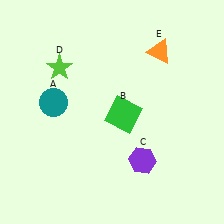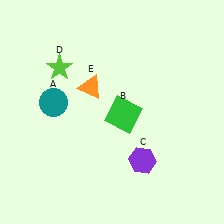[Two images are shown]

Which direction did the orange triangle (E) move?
The orange triangle (E) moved left.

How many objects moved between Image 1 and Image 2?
1 object moved between the two images.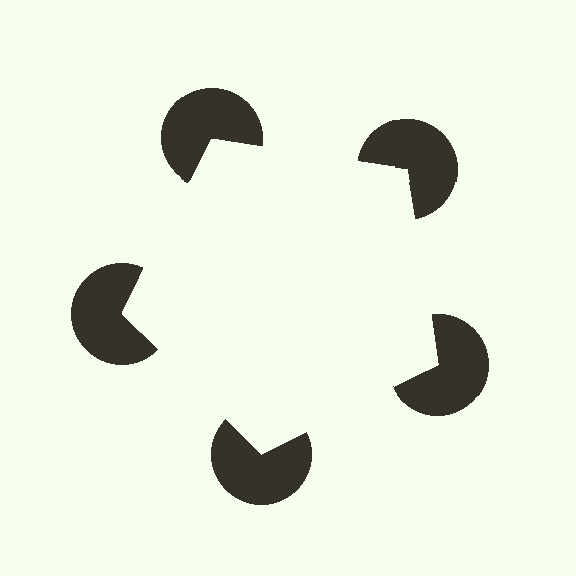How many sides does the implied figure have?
5 sides.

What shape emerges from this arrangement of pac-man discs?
An illusory pentagon — its edges are inferred from the aligned wedge cuts in the pac-man discs, not physically drawn.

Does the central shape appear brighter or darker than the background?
It typically appears slightly brighter than the background, even though no actual brightness change is drawn.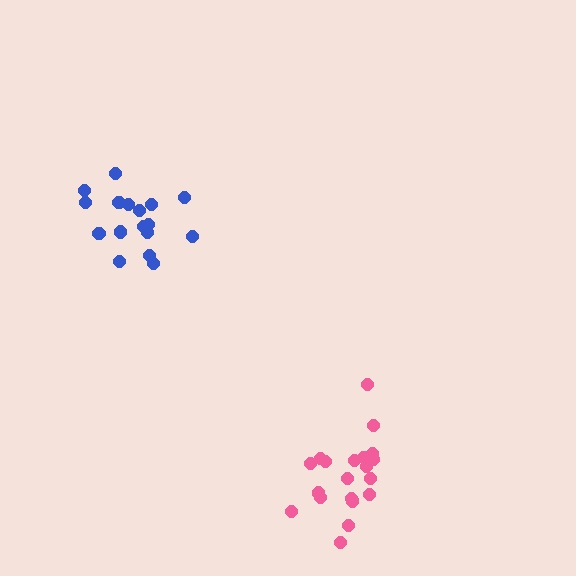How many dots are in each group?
Group 1: 18 dots, Group 2: 20 dots (38 total).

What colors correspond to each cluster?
The clusters are colored: blue, pink.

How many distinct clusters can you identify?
There are 2 distinct clusters.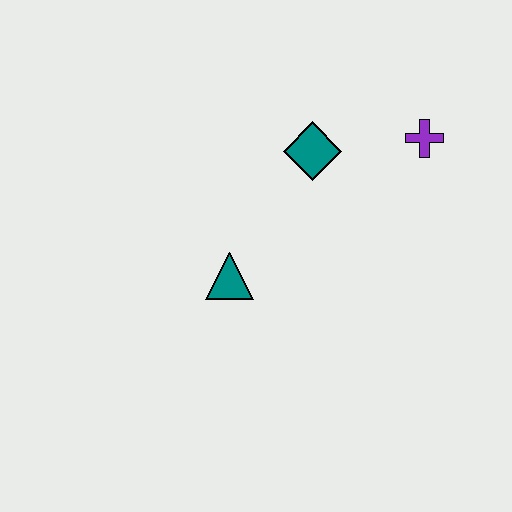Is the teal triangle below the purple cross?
Yes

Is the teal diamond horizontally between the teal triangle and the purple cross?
Yes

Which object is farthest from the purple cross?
The teal triangle is farthest from the purple cross.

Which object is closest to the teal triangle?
The teal diamond is closest to the teal triangle.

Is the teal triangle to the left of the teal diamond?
Yes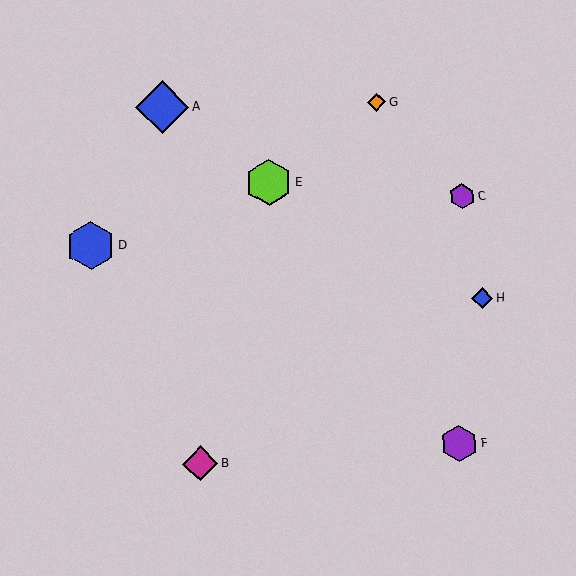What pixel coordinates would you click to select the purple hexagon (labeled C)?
Click at (462, 196) to select the purple hexagon C.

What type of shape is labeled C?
Shape C is a purple hexagon.